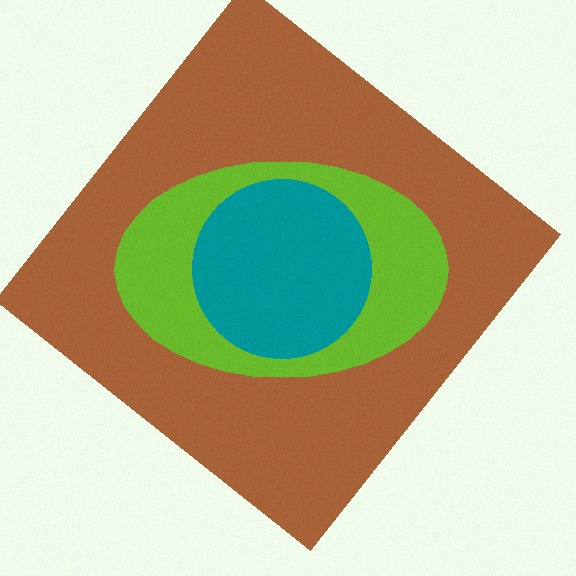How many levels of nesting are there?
3.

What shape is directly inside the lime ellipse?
The teal circle.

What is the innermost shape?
The teal circle.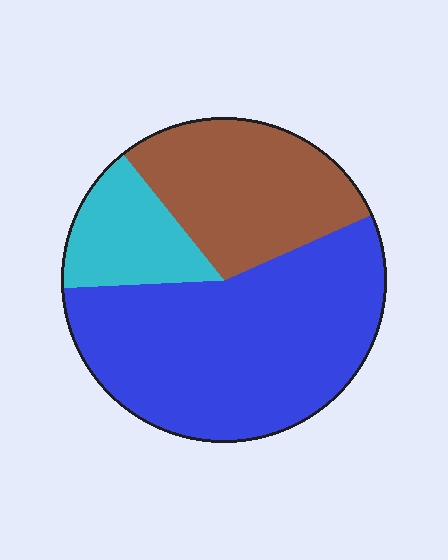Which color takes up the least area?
Cyan, at roughly 15%.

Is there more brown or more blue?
Blue.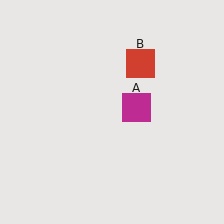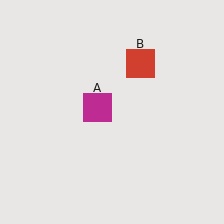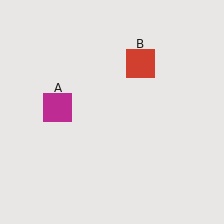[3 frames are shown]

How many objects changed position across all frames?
1 object changed position: magenta square (object A).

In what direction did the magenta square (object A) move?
The magenta square (object A) moved left.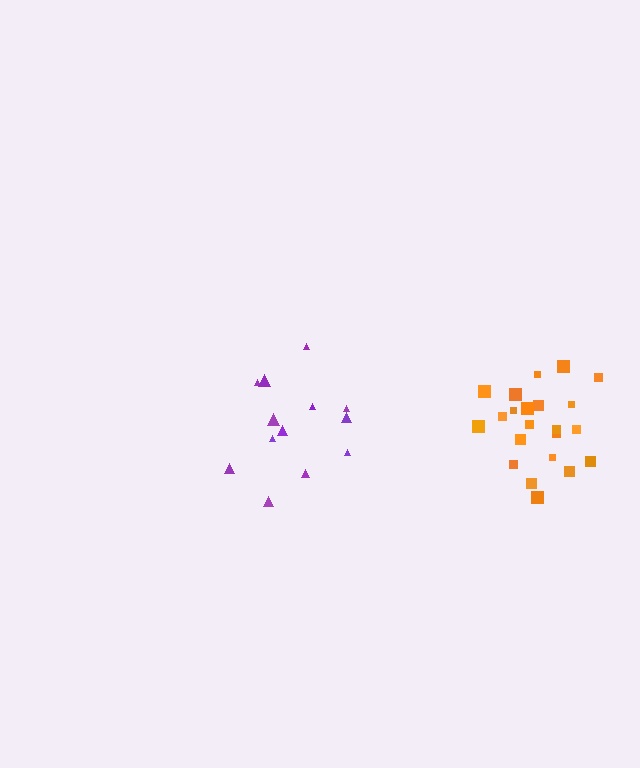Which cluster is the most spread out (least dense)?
Purple.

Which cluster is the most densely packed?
Orange.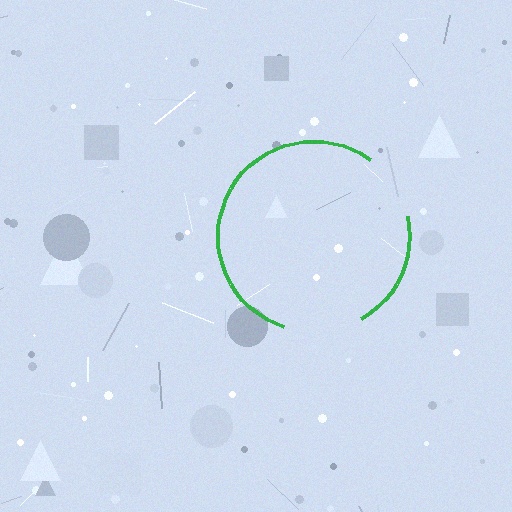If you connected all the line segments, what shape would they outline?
They would outline a circle.